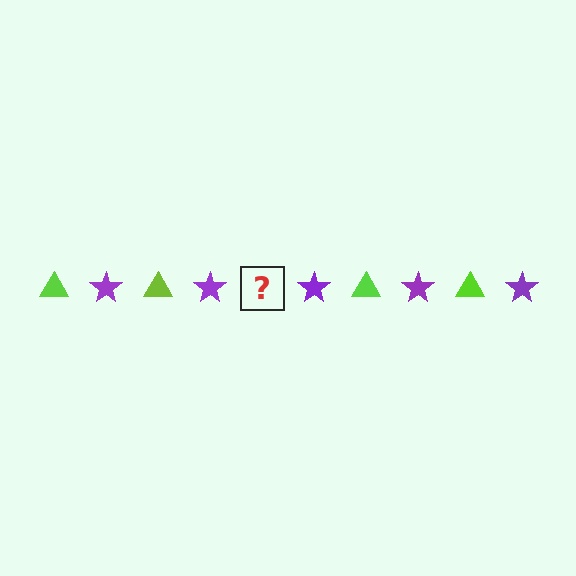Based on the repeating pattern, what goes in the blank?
The blank should be a lime triangle.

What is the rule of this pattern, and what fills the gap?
The rule is that the pattern alternates between lime triangle and purple star. The gap should be filled with a lime triangle.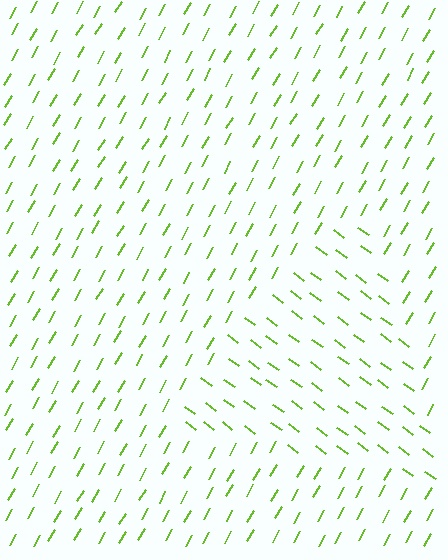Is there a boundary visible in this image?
Yes, there is a texture boundary formed by a change in line orientation.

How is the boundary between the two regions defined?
The boundary is defined purely by a change in line orientation (approximately 84 degrees difference). All lines are the same color and thickness.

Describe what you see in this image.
The image is filled with small lime line segments. A triangle region in the image has lines oriented differently from the surrounding lines, creating a visible texture boundary.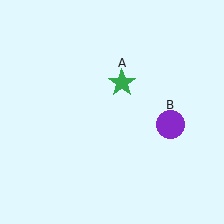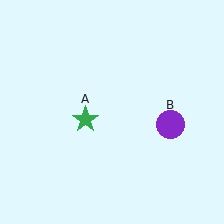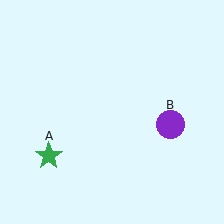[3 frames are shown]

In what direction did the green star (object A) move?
The green star (object A) moved down and to the left.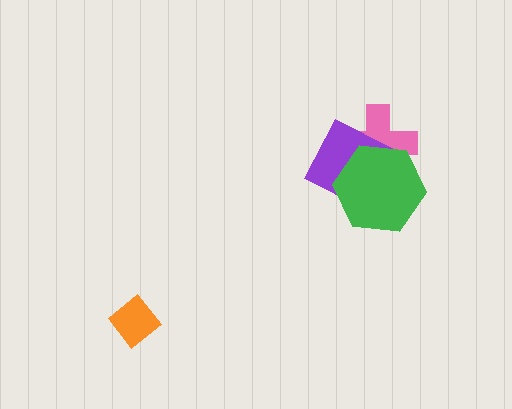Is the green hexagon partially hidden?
No, no other shape covers it.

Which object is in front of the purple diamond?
The green hexagon is in front of the purple diamond.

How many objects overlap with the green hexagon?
2 objects overlap with the green hexagon.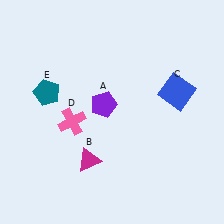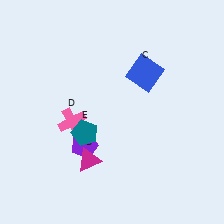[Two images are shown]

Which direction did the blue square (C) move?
The blue square (C) moved left.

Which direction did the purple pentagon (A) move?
The purple pentagon (A) moved down.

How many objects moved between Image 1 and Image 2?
3 objects moved between the two images.